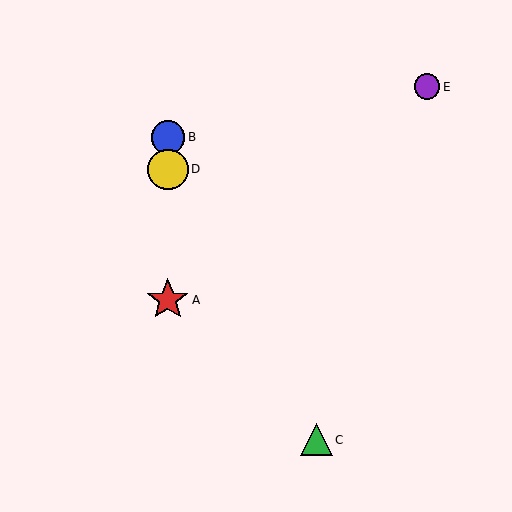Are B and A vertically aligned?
Yes, both are at x≈168.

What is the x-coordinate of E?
Object E is at x≈427.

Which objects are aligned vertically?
Objects A, B, D are aligned vertically.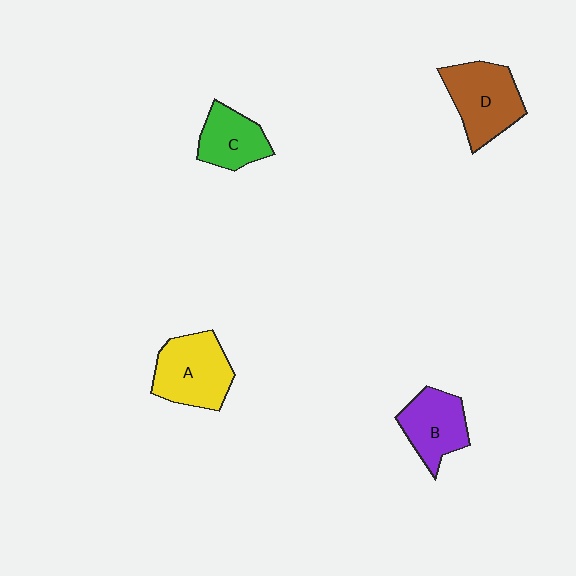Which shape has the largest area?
Shape A (yellow).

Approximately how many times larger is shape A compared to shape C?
Approximately 1.4 times.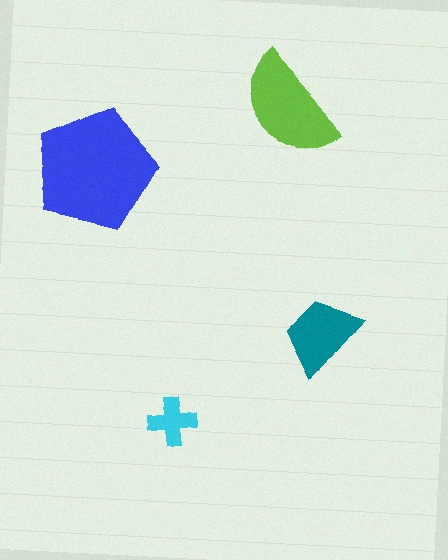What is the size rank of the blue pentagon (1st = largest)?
1st.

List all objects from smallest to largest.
The cyan cross, the teal trapezoid, the lime semicircle, the blue pentagon.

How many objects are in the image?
There are 4 objects in the image.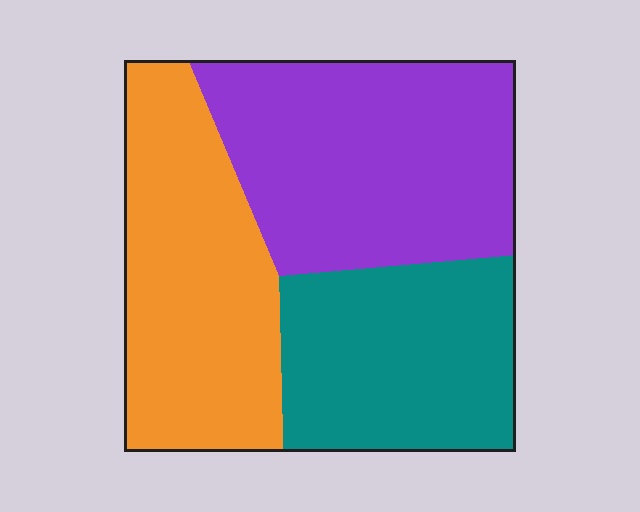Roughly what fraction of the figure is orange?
Orange takes up about one third (1/3) of the figure.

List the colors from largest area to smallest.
From largest to smallest: purple, orange, teal.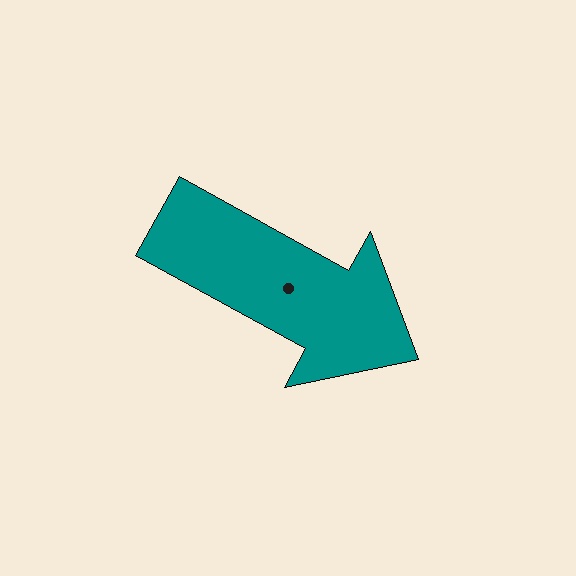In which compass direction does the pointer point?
Southeast.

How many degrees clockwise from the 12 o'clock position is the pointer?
Approximately 119 degrees.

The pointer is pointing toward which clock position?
Roughly 4 o'clock.